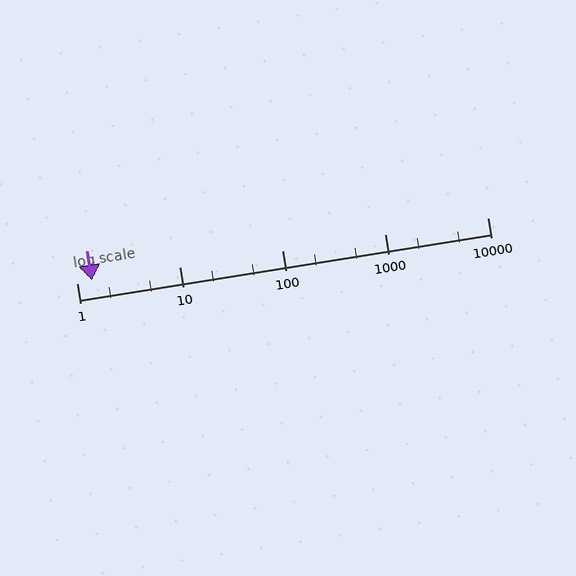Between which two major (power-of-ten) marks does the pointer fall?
The pointer is between 1 and 10.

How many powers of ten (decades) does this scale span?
The scale spans 4 decades, from 1 to 10000.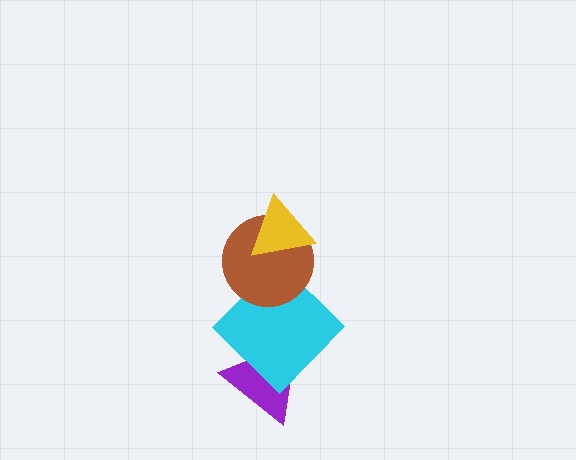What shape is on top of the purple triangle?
The cyan diamond is on top of the purple triangle.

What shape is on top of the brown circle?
The yellow triangle is on top of the brown circle.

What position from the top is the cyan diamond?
The cyan diamond is 3rd from the top.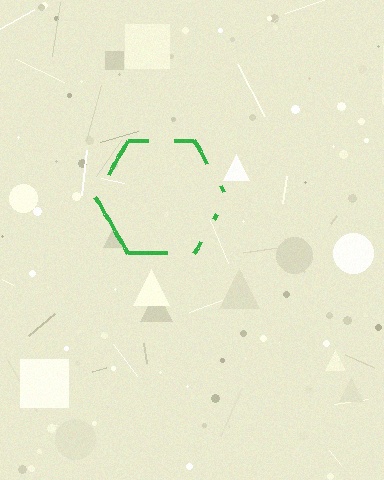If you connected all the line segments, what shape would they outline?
They would outline a hexagon.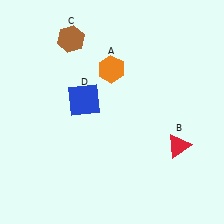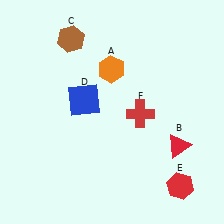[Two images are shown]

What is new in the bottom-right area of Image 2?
A red hexagon (E) was added in the bottom-right area of Image 2.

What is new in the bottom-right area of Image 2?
A red cross (F) was added in the bottom-right area of Image 2.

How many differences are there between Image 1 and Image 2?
There are 2 differences between the two images.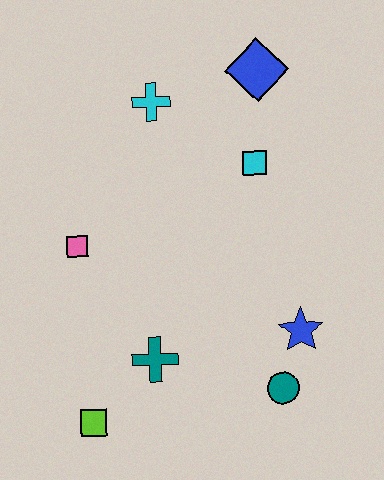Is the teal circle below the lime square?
No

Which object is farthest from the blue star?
The cyan cross is farthest from the blue star.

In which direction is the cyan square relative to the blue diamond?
The cyan square is below the blue diamond.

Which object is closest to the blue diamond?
The cyan square is closest to the blue diamond.